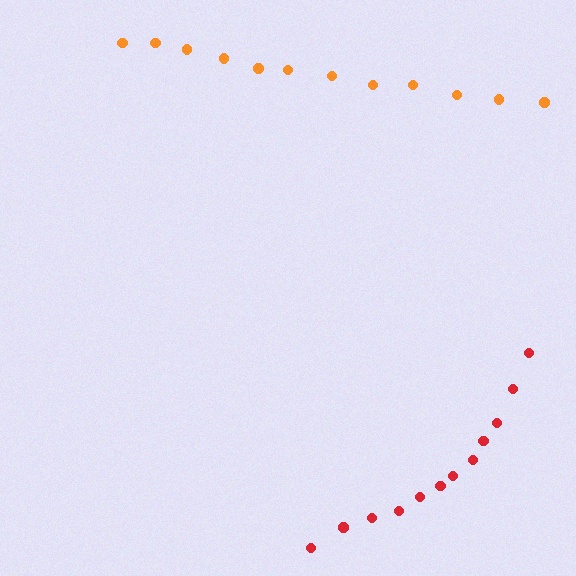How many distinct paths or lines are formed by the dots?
There are 2 distinct paths.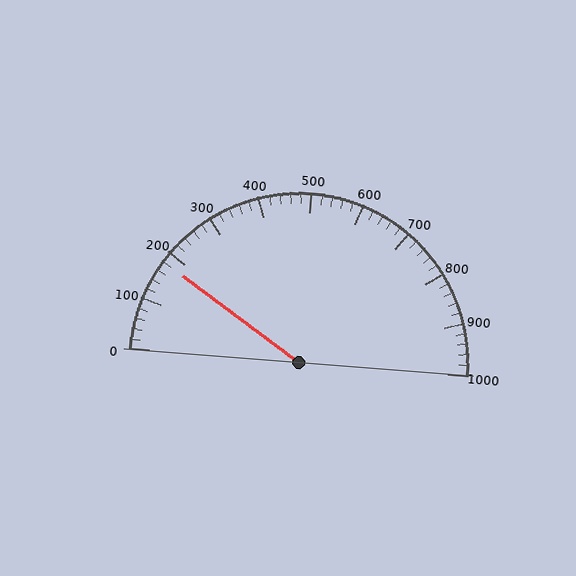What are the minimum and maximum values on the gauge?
The gauge ranges from 0 to 1000.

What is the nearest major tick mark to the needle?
The nearest major tick mark is 200.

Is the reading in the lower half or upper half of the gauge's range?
The reading is in the lower half of the range (0 to 1000).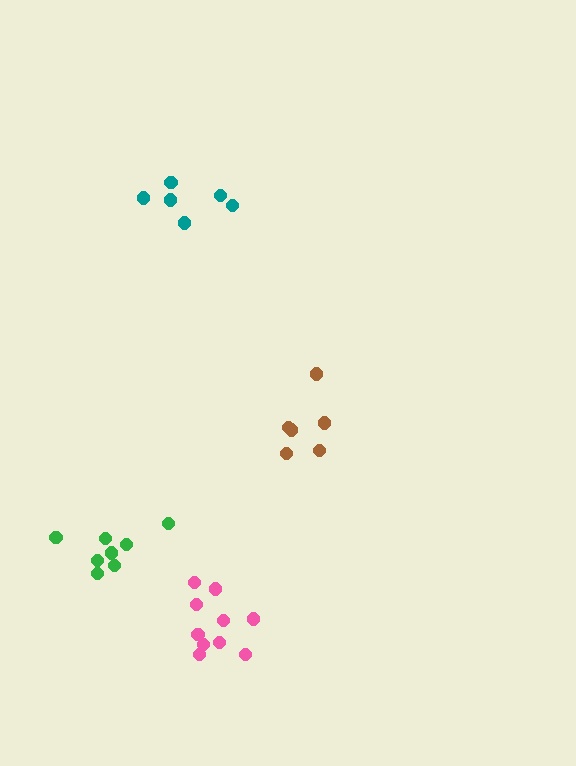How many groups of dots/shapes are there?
There are 4 groups.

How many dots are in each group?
Group 1: 10 dots, Group 2: 6 dots, Group 3: 6 dots, Group 4: 8 dots (30 total).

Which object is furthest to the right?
The brown cluster is rightmost.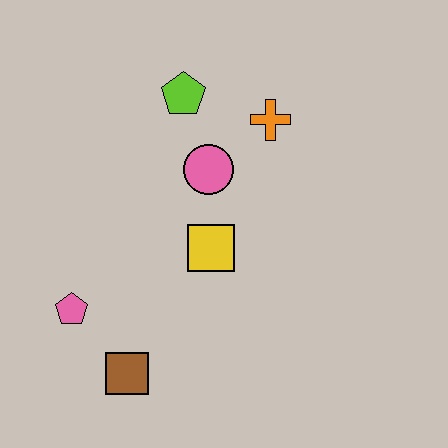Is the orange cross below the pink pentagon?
No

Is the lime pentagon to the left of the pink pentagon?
No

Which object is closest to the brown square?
The pink pentagon is closest to the brown square.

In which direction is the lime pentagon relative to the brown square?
The lime pentagon is above the brown square.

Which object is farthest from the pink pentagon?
The orange cross is farthest from the pink pentagon.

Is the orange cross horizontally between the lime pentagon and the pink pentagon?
No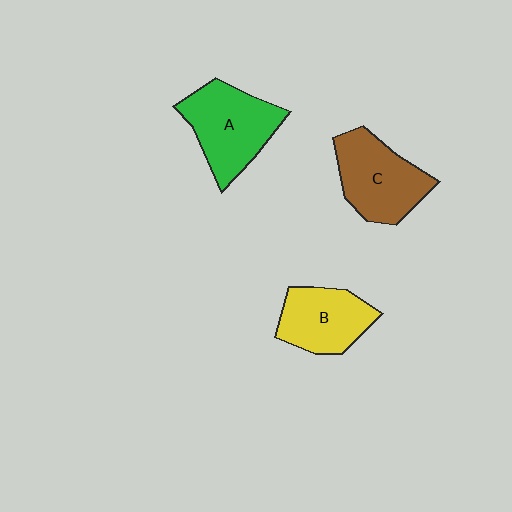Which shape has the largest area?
Shape A (green).